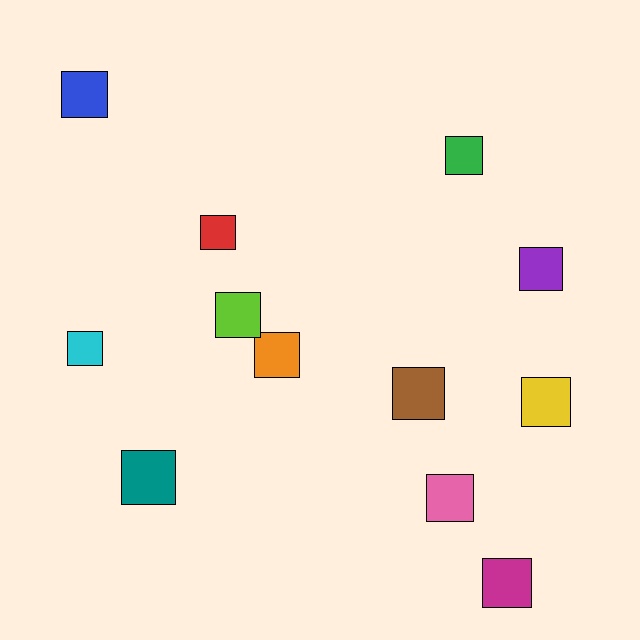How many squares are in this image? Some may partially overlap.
There are 12 squares.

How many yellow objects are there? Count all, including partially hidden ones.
There is 1 yellow object.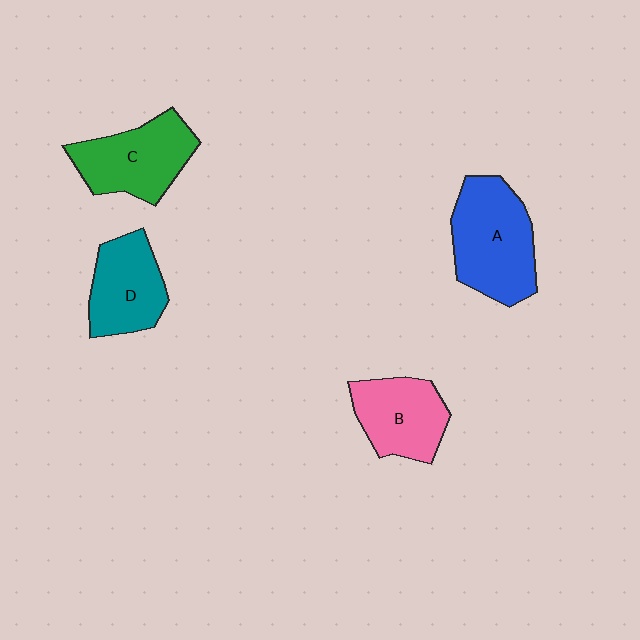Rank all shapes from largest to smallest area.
From largest to smallest: A (blue), C (green), B (pink), D (teal).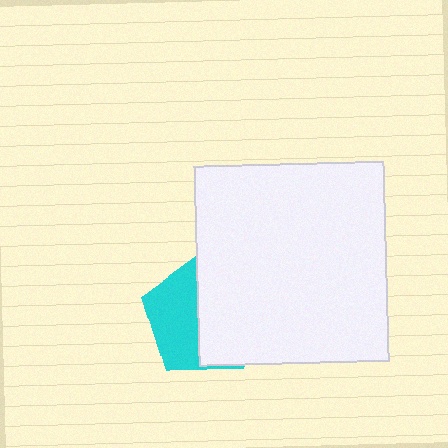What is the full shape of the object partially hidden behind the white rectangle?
The partially hidden object is a cyan pentagon.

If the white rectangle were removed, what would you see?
You would see the complete cyan pentagon.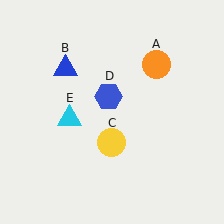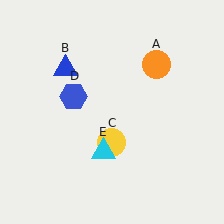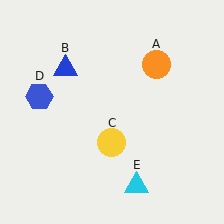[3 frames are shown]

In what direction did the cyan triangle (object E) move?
The cyan triangle (object E) moved down and to the right.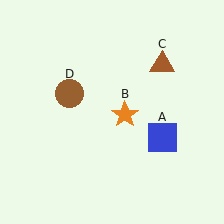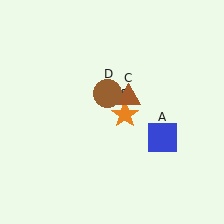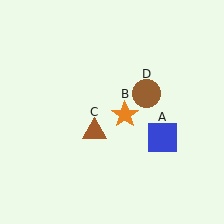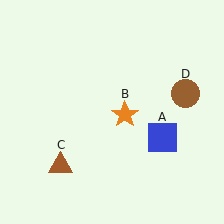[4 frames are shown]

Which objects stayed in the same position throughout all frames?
Blue square (object A) and orange star (object B) remained stationary.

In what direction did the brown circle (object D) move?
The brown circle (object D) moved right.